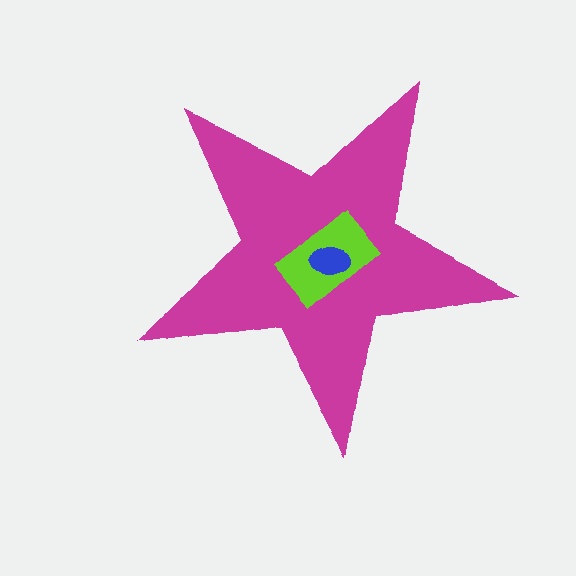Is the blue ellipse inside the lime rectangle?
Yes.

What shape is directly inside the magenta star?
The lime rectangle.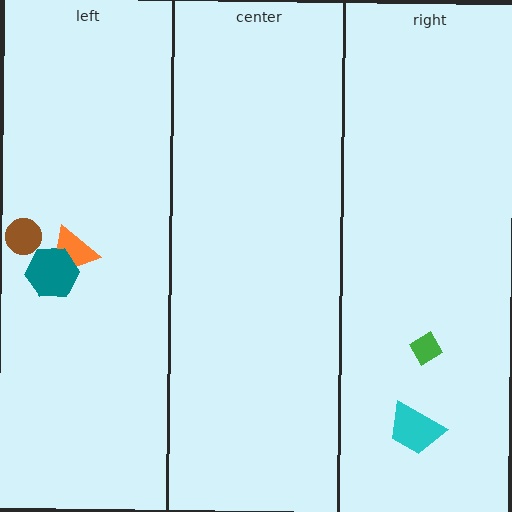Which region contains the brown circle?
The left region.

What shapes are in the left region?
The orange triangle, the teal hexagon, the brown circle.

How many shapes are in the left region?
3.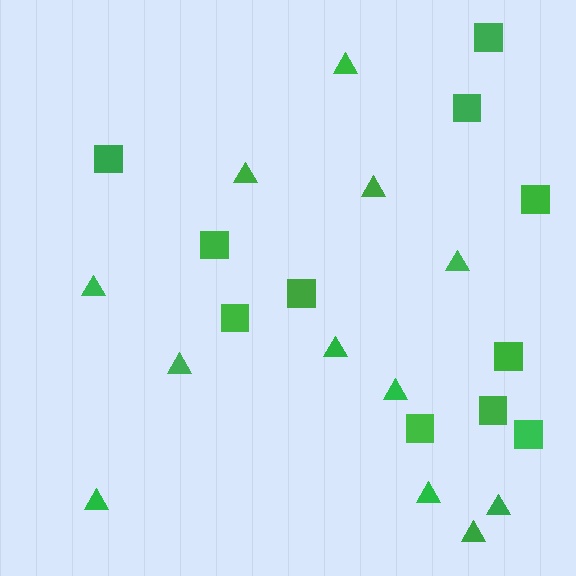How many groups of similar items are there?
There are 2 groups: one group of triangles (12) and one group of squares (11).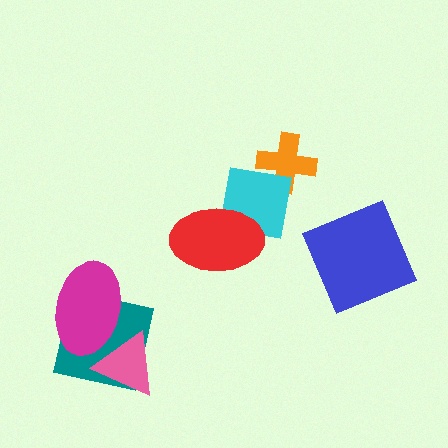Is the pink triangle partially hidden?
Yes, it is partially covered by another shape.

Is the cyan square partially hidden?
Yes, it is partially covered by another shape.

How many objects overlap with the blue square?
0 objects overlap with the blue square.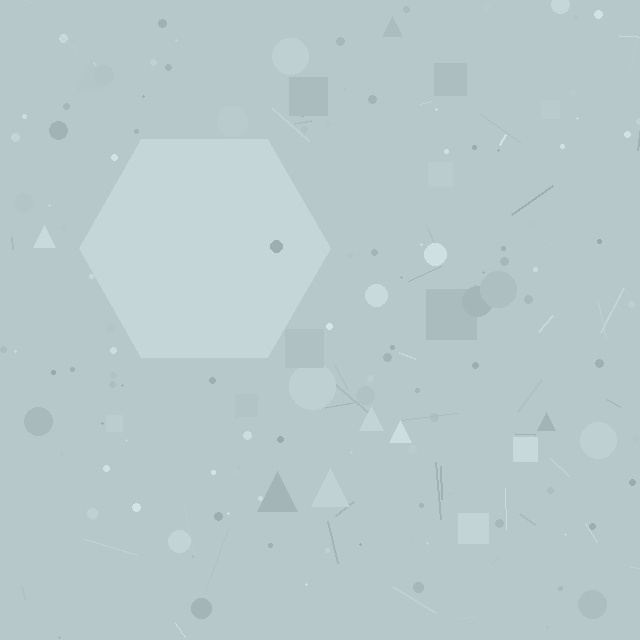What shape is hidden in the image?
A hexagon is hidden in the image.